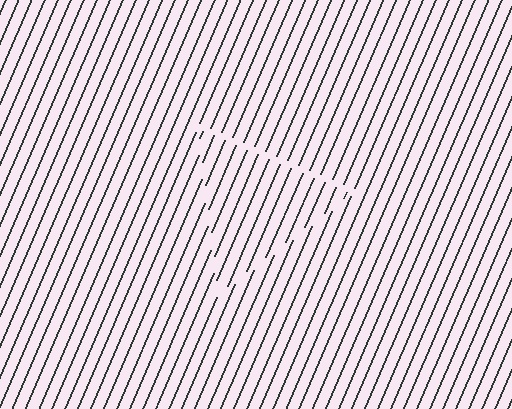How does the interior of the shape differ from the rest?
The interior of the shape contains the same grating, shifted by half a period — the contour is defined by the phase discontinuity where line-ends from the inner and outer gratings abut.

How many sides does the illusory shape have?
3 sides — the line-ends trace a triangle.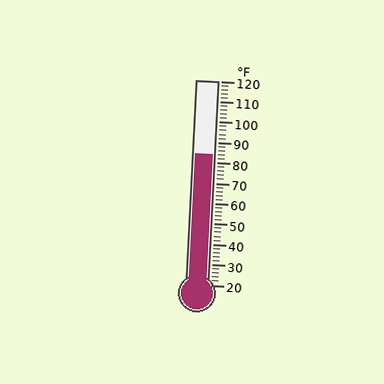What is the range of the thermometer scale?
The thermometer scale ranges from 20°F to 120°F.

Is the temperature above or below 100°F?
The temperature is below 100°F.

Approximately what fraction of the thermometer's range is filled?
The thermometer is filled to approximately 65% of its range.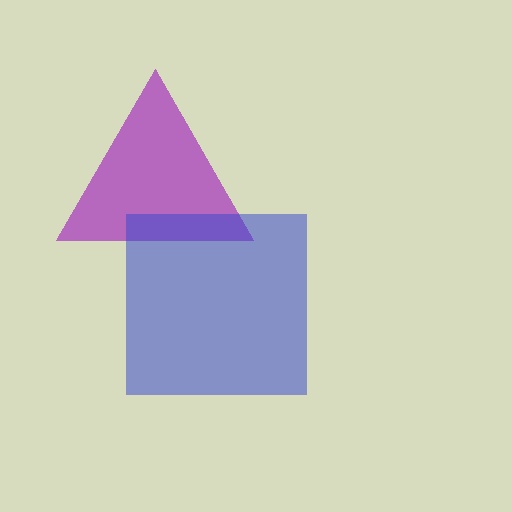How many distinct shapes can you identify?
There are 2 distinct shapes: a purple triangle, a blue square.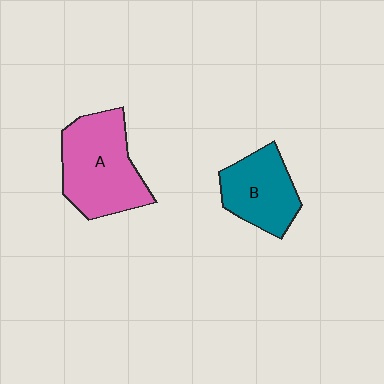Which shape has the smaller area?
Shape B (teal).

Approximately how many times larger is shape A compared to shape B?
Approximately 1.4 times.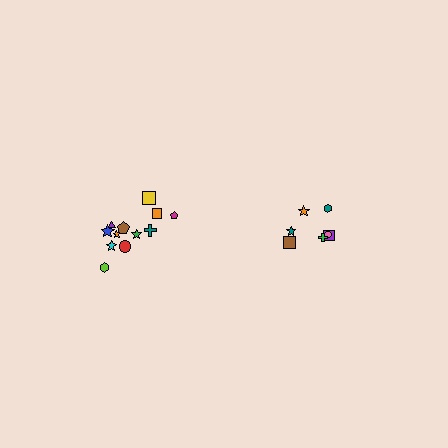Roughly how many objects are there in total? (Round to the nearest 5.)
Roughly 20 objects in total.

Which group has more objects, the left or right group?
The left group.